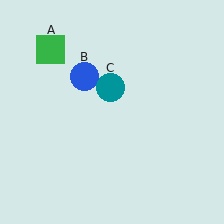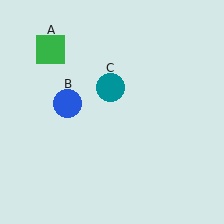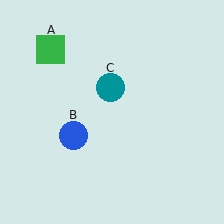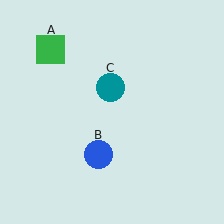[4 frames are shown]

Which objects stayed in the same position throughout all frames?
Green square (object A) and teal circle (object C) remained stationary.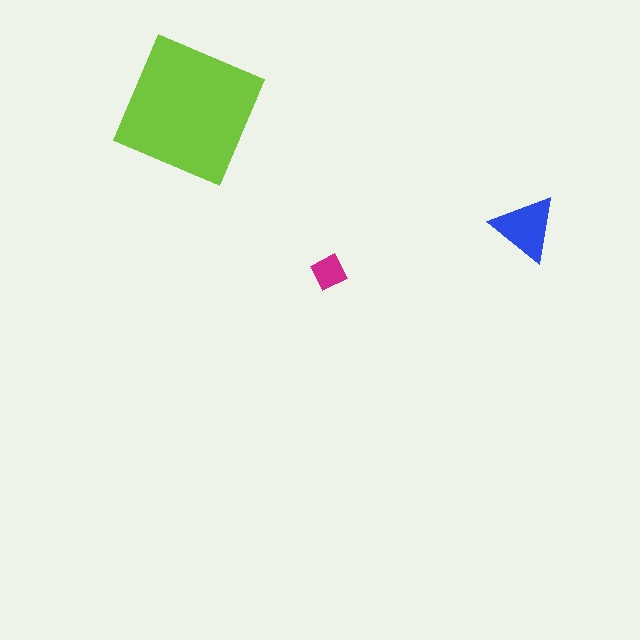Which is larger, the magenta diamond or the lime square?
The lime square.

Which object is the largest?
The lime square.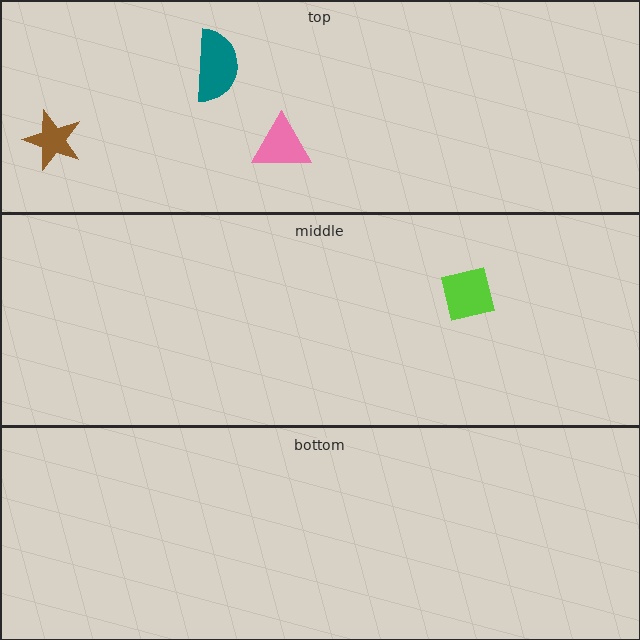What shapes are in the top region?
The teal semicircle, the brown star, the pink triangle.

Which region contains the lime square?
The middle region.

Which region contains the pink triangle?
The top region.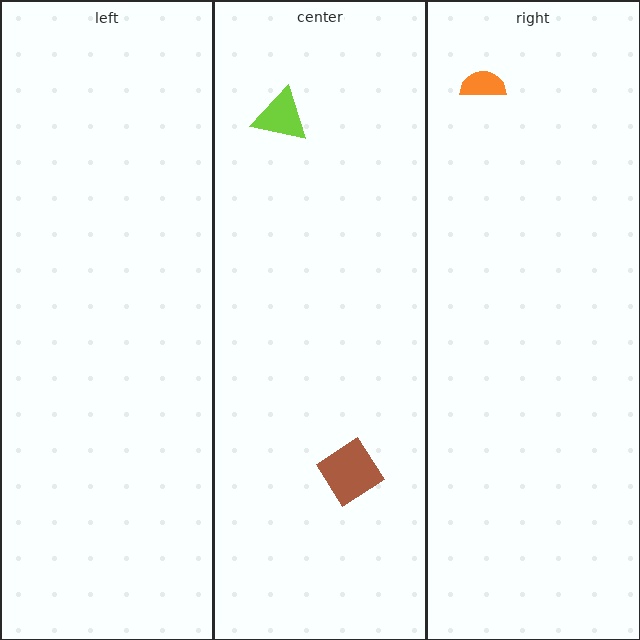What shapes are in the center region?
The brown diamond, the lime triangle.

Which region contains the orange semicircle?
The right region.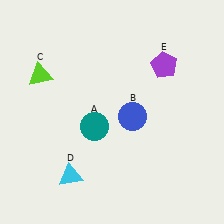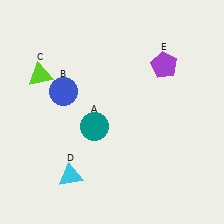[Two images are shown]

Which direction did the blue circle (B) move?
The blue circle (B) moved left.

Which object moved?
The blue circle (B) moved left.